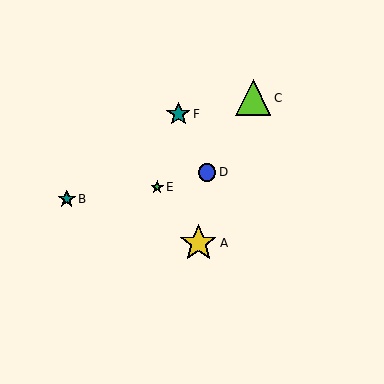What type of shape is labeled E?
Shape E is a green star.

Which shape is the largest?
The yellow star (labeled A) is the largest.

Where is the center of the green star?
The center of the green star is at (157, 187).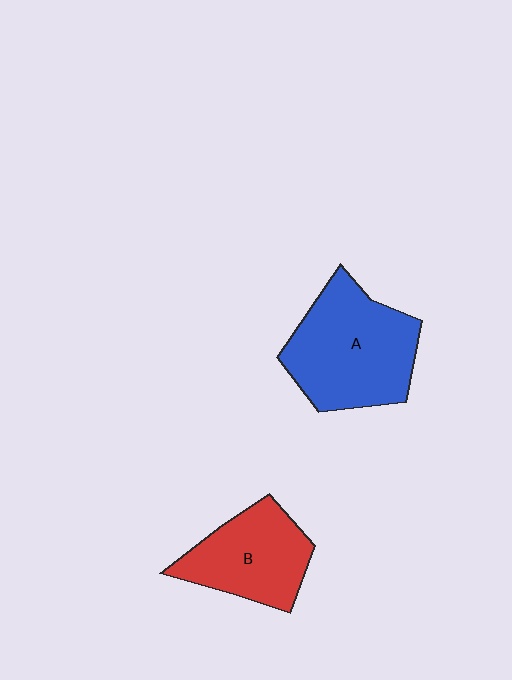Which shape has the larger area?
Shape A (blue).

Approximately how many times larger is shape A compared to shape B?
Approximately 1.4 times.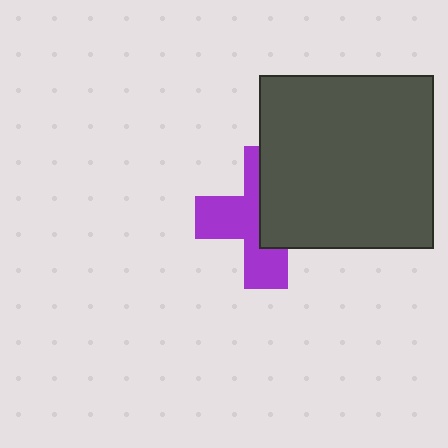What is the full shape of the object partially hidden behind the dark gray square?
The partially hidden object is a purple cross.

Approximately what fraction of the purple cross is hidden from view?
Roughly 48% of the purple cross is hidden behind the dark gray square.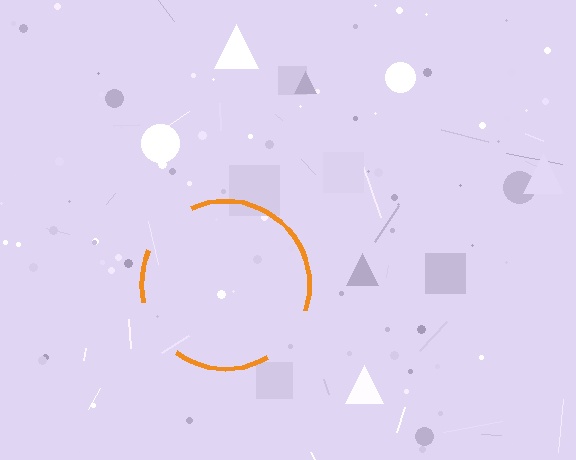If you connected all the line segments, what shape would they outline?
They would outline a circle.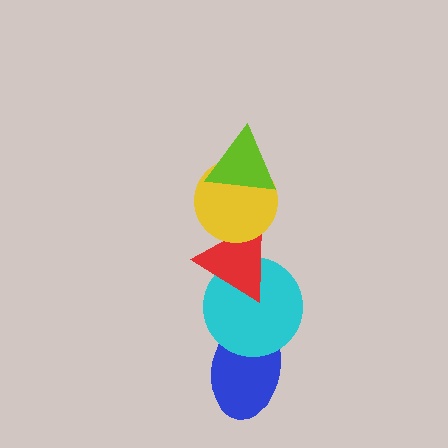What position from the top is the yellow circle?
The yellow circle is 2nd from the top.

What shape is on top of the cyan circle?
The red triangle is on top of the cyan circle.